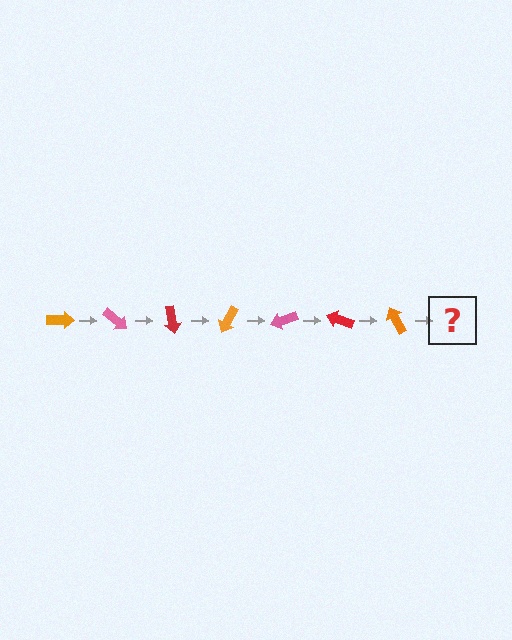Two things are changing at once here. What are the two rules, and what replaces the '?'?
The two rules are that it rotates 40 degrees each step and the color cycles through orange, pink, and red. The '?' should be a pink arrow, rotated 280 degrees from the start.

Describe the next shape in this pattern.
It should be a pink arrow, rotated 280 degrees from the start.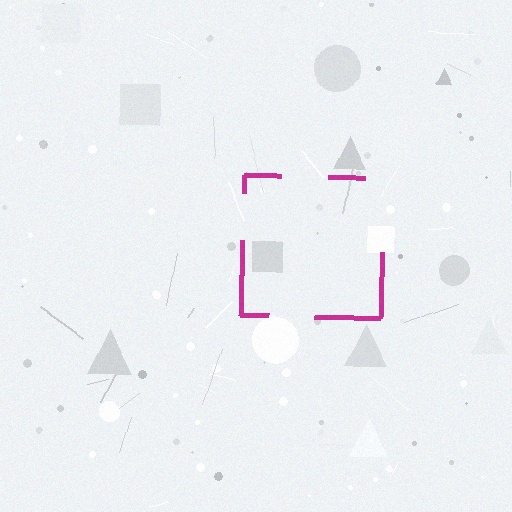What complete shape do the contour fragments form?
The contour fragments form a square.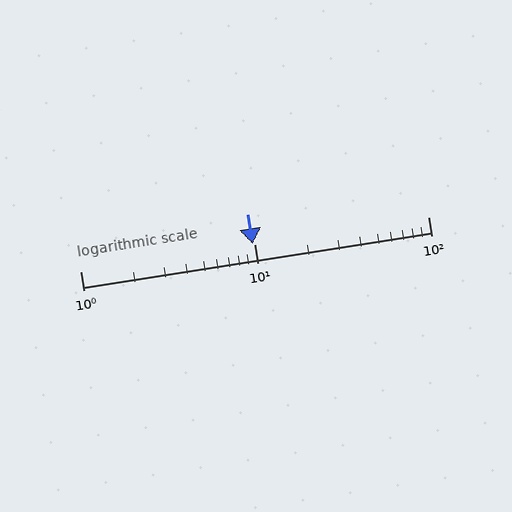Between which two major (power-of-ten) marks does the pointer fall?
The pointer is between 1 and 10.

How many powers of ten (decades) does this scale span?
The scale spans 2 decades, from 1 to 100.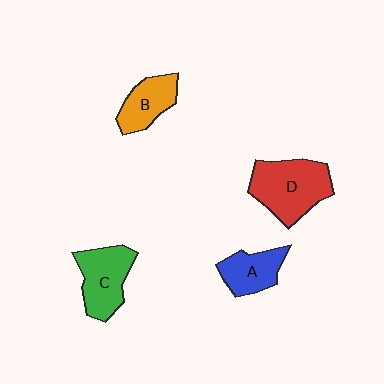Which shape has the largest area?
Shape D (red).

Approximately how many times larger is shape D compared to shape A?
Approximately 1.7 times.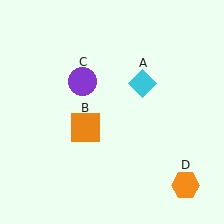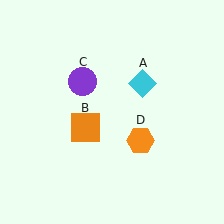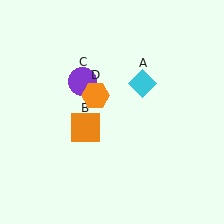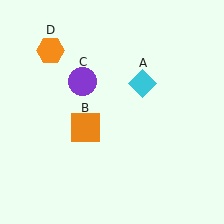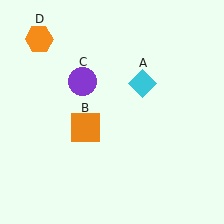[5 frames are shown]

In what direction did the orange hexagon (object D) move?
The orange hexagon (object D) moved up and to the left.